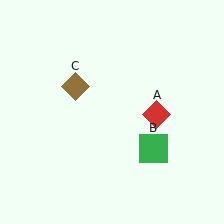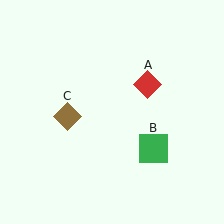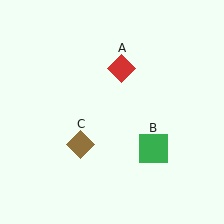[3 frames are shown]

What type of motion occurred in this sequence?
The red diamond (object A), brown diamond (object C) rotated counterclockwise around the center of the scene.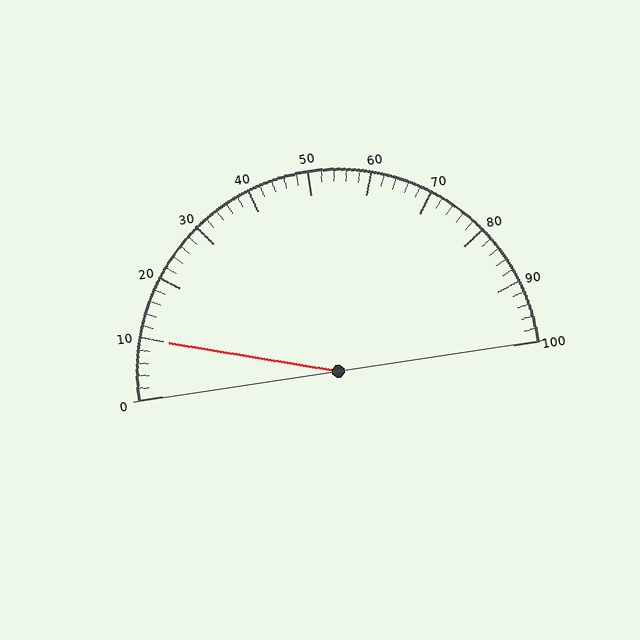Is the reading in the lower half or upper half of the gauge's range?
The reading is in the lower half of the range (0 to 100).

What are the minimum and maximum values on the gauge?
The gauge ranges from 0 to 100.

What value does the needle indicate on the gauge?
The needle indicates approximately 10.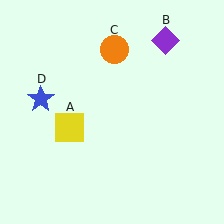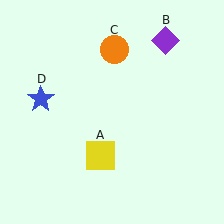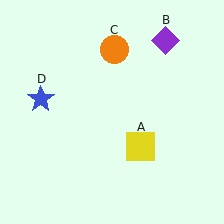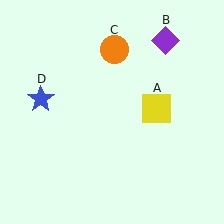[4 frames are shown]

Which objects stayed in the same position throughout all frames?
Purple diamond (object B) and orange circle (object C) and blue star (object D) remained stationary.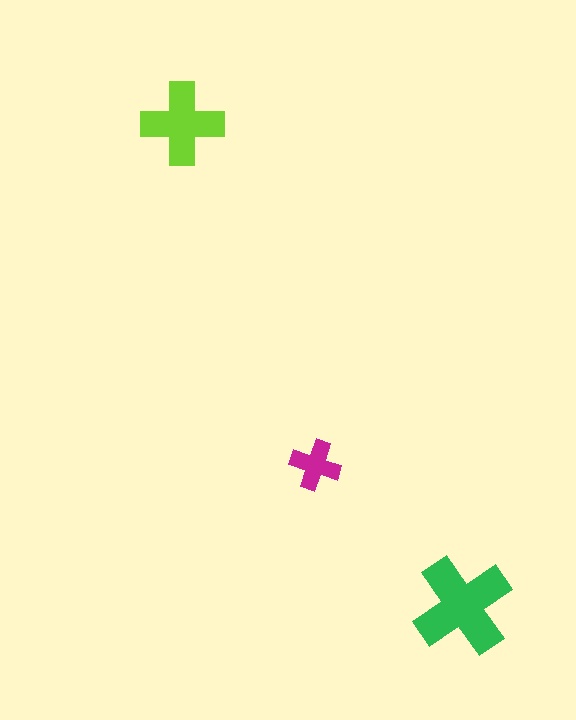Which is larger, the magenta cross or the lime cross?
The lime one.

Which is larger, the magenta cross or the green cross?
The green one.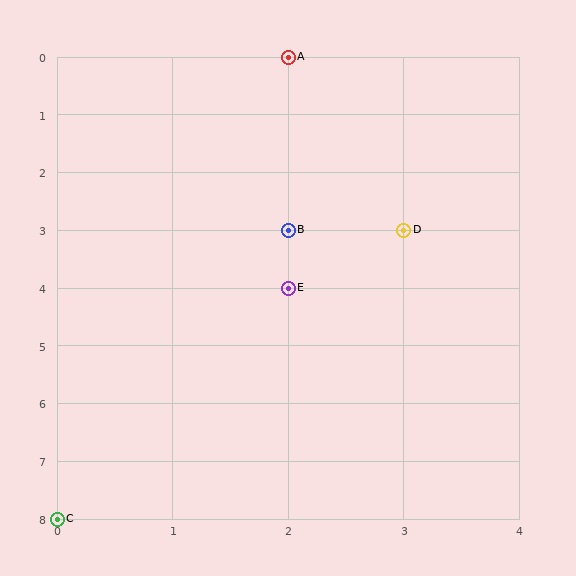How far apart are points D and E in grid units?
Points D and E are 1 column and 1 row apart (about 1.4 grid units diagonally).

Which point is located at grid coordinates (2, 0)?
Point A is at (2, 0).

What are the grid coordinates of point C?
Point C is at grid coordinates (0, 8).